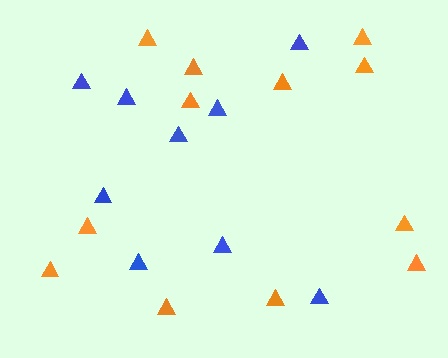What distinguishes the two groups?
There are 2 groups: one group of orange triangles (12) and one group of blue triangles (9).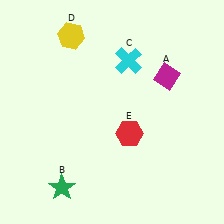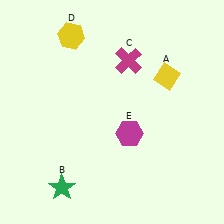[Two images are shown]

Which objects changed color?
A changed from magenta to yellow. C changed from cyan to magenta. E changed from red to magenta.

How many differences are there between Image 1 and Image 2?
There are 3 differences between the two images.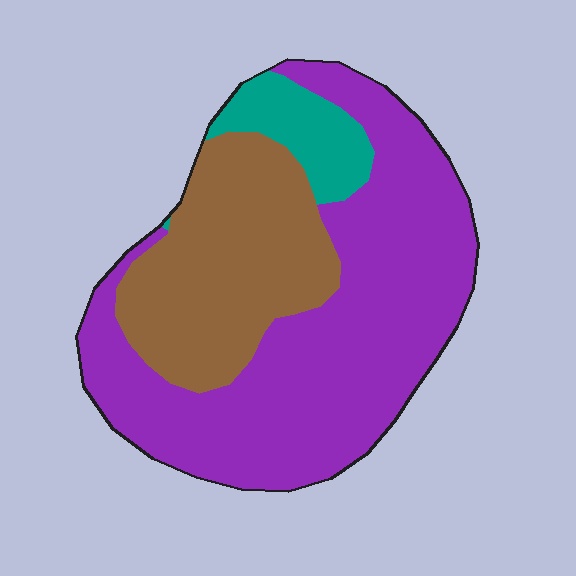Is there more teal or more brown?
Brown.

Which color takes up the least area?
Teal, at roughly 10%.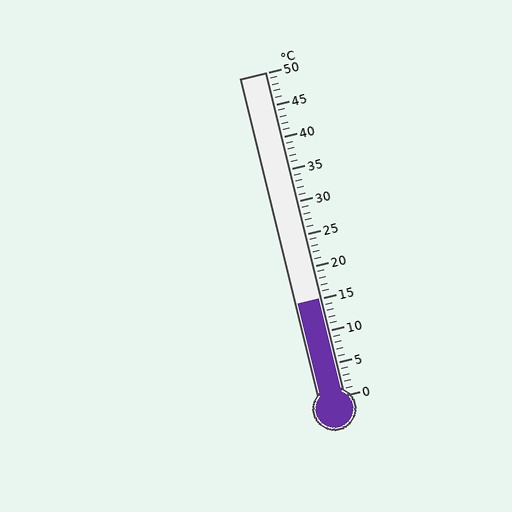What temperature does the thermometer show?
The thermometer shows approximately 15°C.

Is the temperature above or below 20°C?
The temperature is below 20°C.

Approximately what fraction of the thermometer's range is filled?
The thermometer is filled to approximately 30% of its range.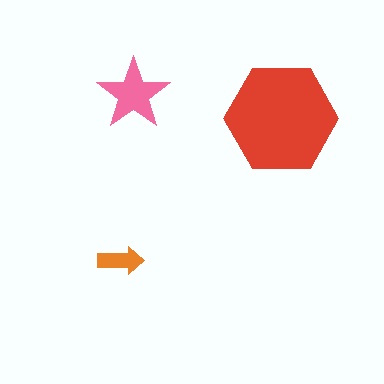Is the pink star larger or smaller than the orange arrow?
Larger.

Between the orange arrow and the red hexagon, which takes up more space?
The red hexagon.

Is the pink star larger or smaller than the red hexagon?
Smaller.